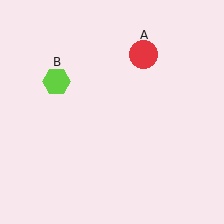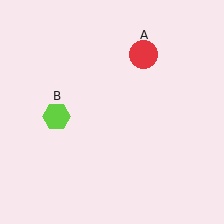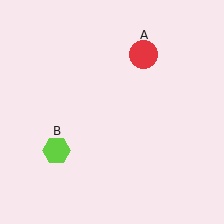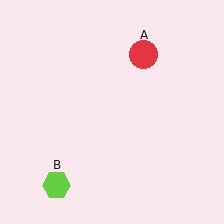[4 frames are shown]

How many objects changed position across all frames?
1 object changed position: lime hexagon (object B).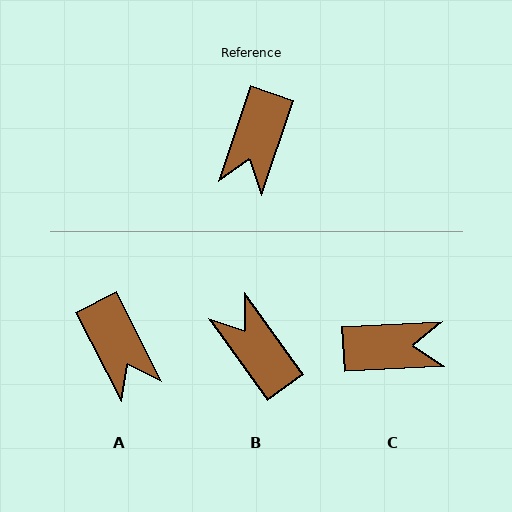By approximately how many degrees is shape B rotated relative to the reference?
Approximately 126 degrees clockwise.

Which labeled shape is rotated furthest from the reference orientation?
B, about 126 degrees away.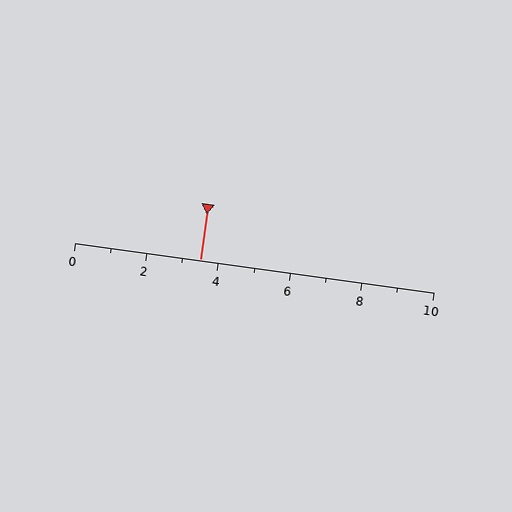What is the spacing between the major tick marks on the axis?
The major ticks are spaced 2 apart.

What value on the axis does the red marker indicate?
The marker indicates approximately 3.5.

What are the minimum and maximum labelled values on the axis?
The axis runs from 0 to 10.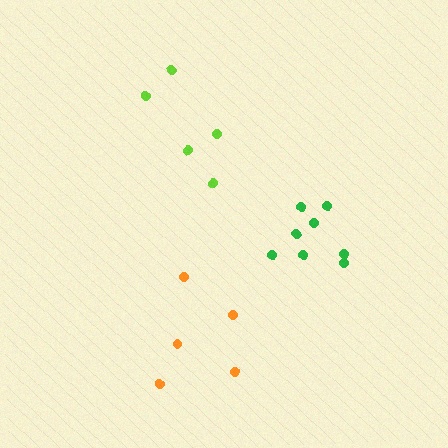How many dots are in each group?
Group 1: 8 dots, Group 2: 5 dots, Group 3: 5 dots (18 total).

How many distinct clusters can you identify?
There are 3 distinct clusters.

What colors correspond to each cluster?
The clusters are colored: green, lime, orange.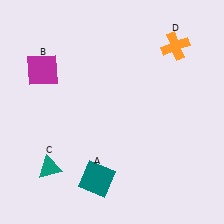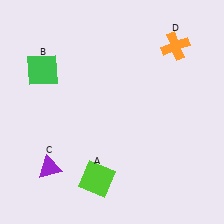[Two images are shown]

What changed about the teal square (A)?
In Image 1, A is teal. In Image 2, it changed to lime.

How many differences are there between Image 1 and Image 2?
There are 3 differences between the two images.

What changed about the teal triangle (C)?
In Image 1, C is teal. In Image 2, it changed to purple.